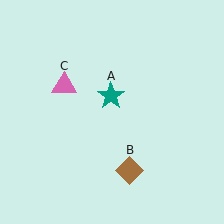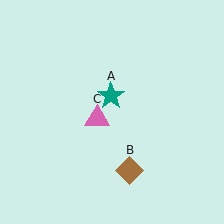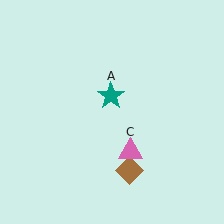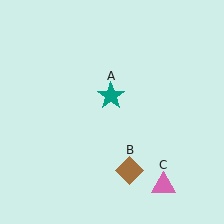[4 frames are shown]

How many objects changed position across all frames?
1 object changed position: pink triangle (object C).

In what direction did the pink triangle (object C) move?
The pink triangle (object C) moved down and to the right.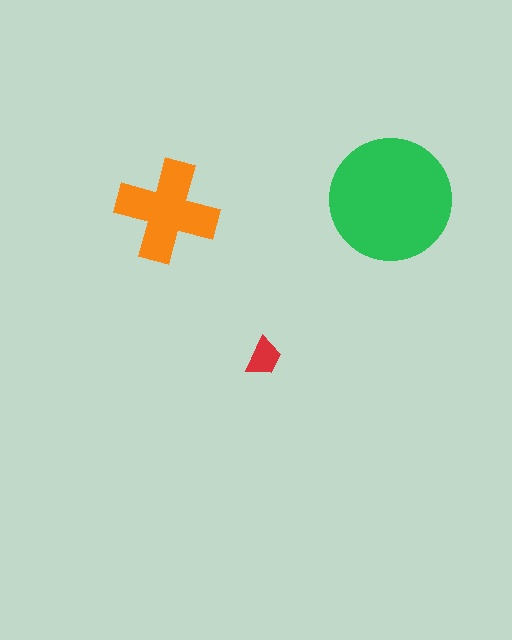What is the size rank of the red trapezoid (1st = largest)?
3rd.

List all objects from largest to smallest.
The green circle, the orange cross, the red trapezoid.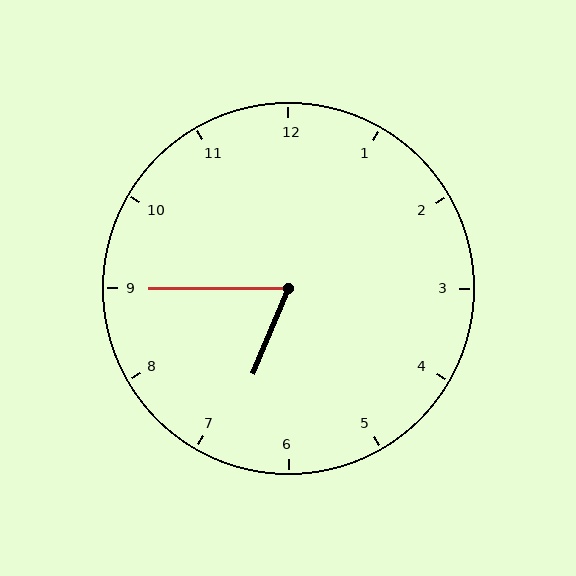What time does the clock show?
6:45.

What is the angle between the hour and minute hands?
Approximately 68 degrees.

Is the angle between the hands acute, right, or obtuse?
It is acute.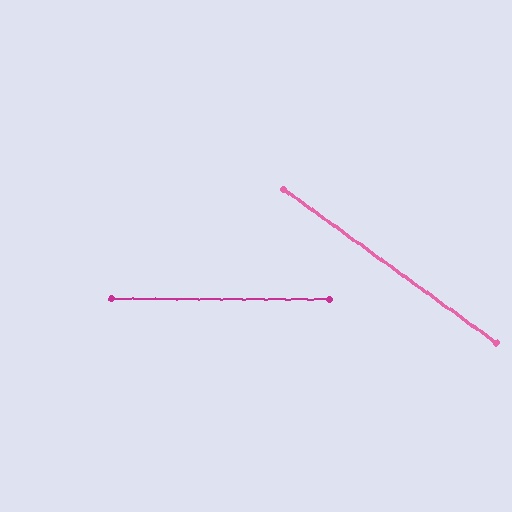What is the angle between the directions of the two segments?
Approximately 36 degrees.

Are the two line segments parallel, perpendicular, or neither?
Neither parallel nor perpendicular — they differ by about 36°.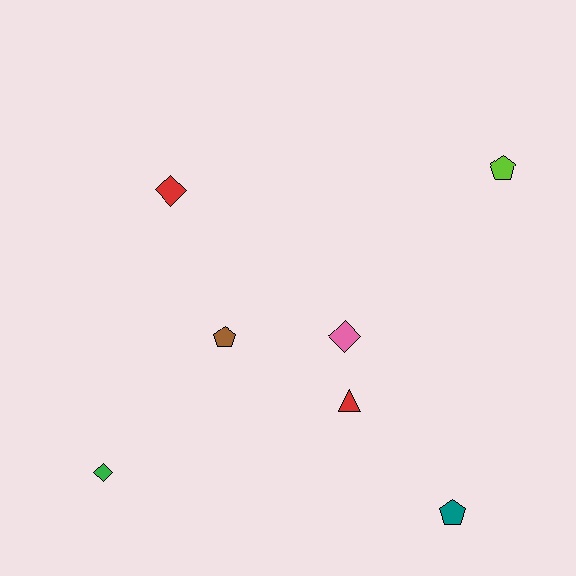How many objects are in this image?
There are 7 objects.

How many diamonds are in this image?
There are 3 diamonds.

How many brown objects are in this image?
There is 1 brown object.